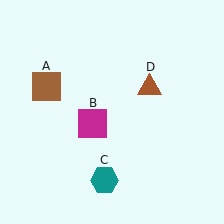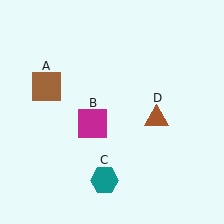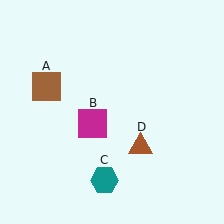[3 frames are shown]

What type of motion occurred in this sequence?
The brown triangle (object D) rotated clockwise around the center of the scene.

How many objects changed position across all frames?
1 object changed position: brown triangle (object D).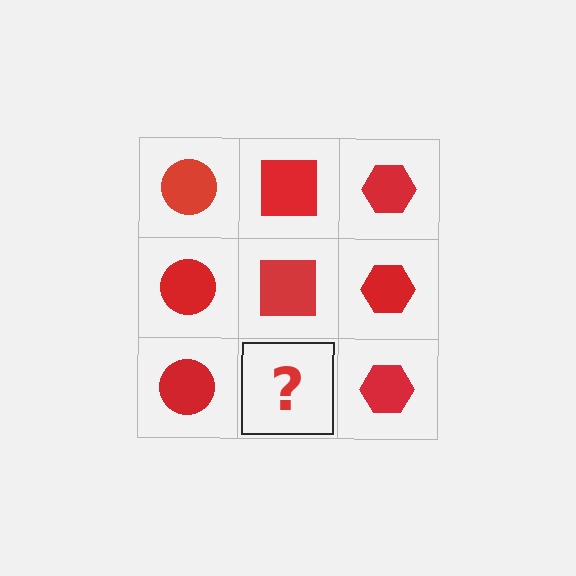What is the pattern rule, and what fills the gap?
The rule is that each column has a consistent shape. The gap should be filled with a red square.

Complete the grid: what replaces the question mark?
The question mark should be replaced with a red square.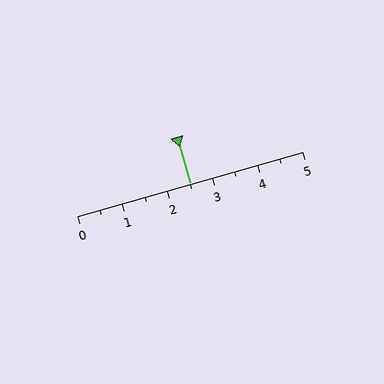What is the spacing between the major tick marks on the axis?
The major ticks are spaced 1 apart.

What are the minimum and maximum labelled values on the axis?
The axis runs from 0 to 5.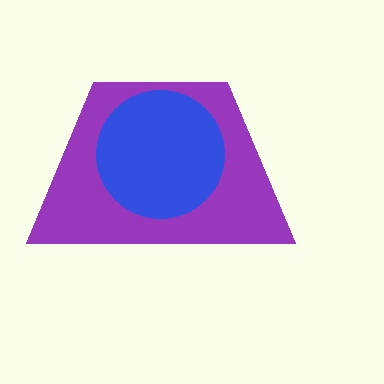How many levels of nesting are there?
2.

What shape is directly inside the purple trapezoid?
The blue circle.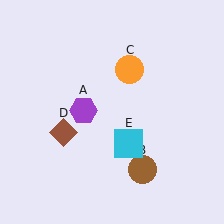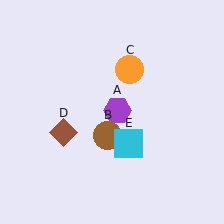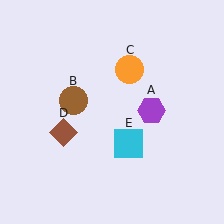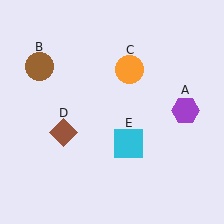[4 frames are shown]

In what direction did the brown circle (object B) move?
The brown circle (object B) moved up and to the left.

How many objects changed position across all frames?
2 objects changed position: purple hexagon (object A), brown circle (object B).